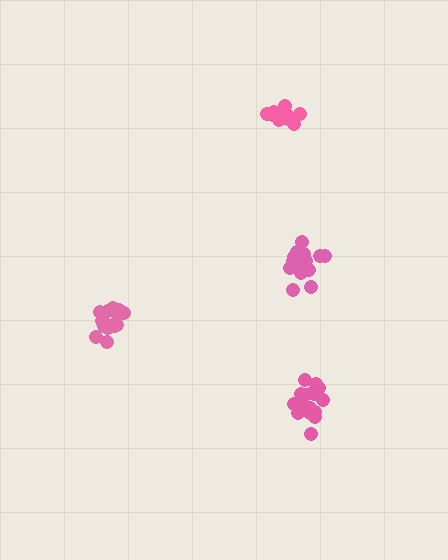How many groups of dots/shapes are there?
There are 4 groups.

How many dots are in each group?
Group 1: 16 dots, Group 2: 16 dots, Group 3: 17 dots, Group 4: 11 dots (60 total).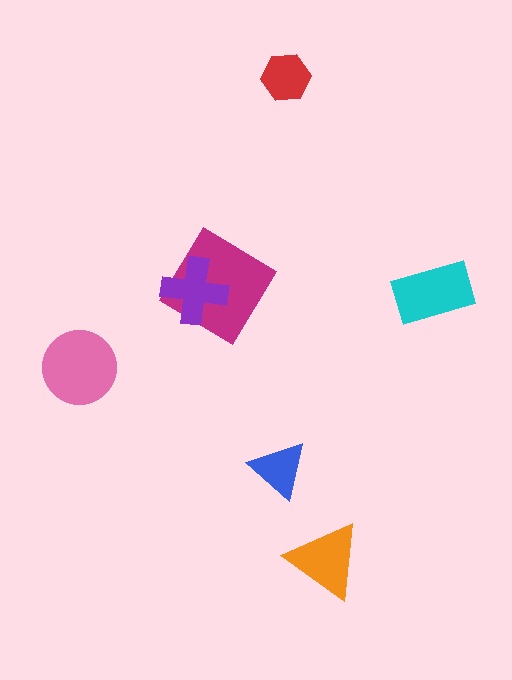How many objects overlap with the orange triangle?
0 objects overlap with the orange triangle.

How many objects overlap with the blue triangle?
0 objects overlap with the blue triangle.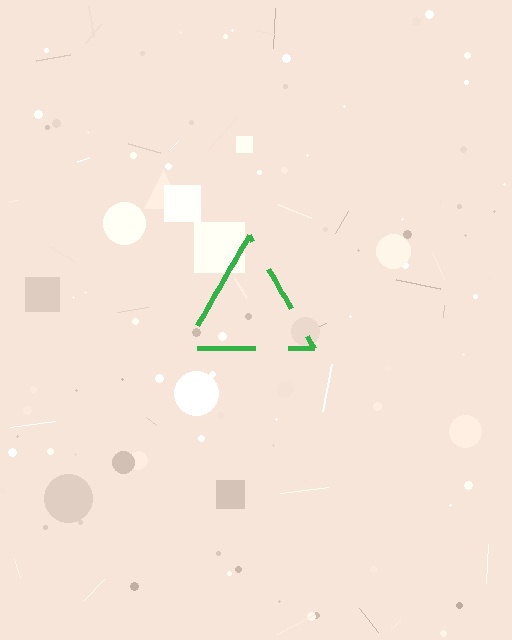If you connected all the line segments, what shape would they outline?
They would outline a triangle.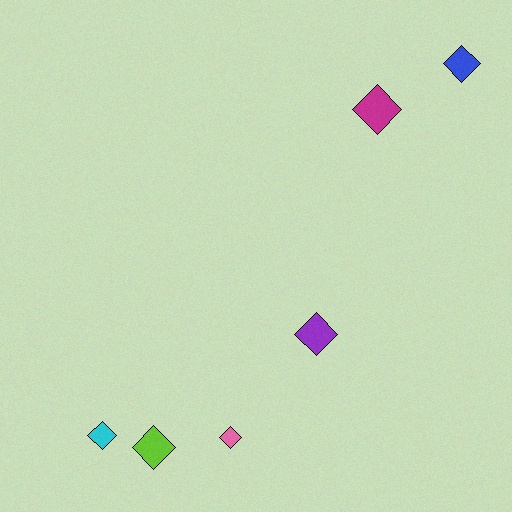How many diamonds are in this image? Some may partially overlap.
There are 6 diamonds.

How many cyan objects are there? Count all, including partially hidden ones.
There is 1 cyan object.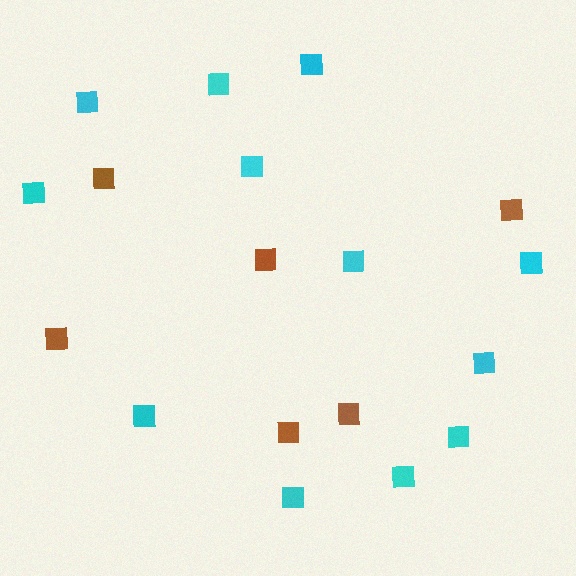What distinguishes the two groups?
There are 2 groups: one group of brown squares (6) and one group of cyan squares (12).